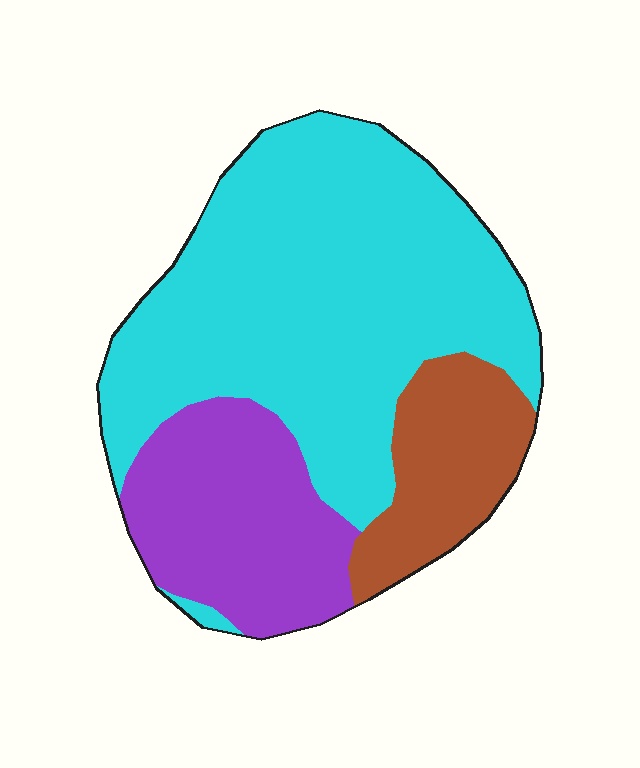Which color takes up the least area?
Brown, at roughly 15%.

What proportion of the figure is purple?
Purple covers around 25% of the figure.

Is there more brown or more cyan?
Cyan.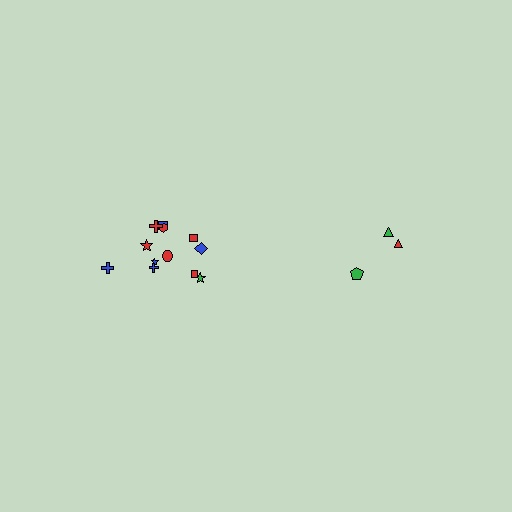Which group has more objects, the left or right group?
The left group.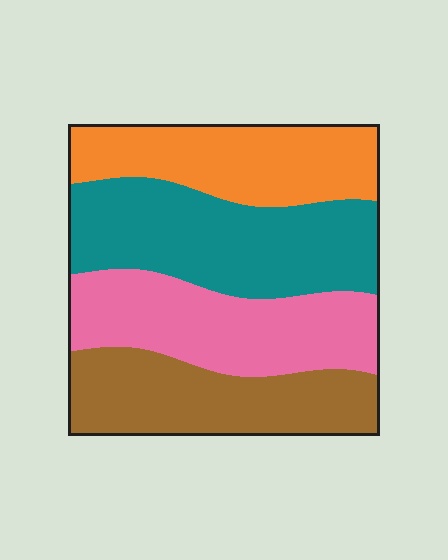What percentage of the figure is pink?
Pink covers around 25% of the figure.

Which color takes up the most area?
Teal, at roughly 30%.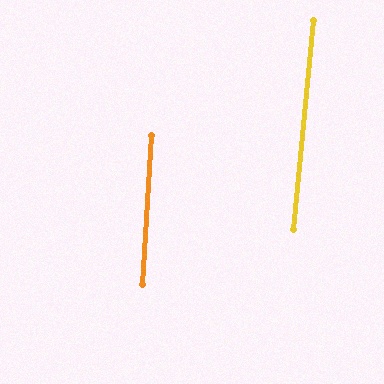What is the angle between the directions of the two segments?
Approximately 2 degrees.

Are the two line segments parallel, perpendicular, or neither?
Parallel — their directions differ by only 1.7°.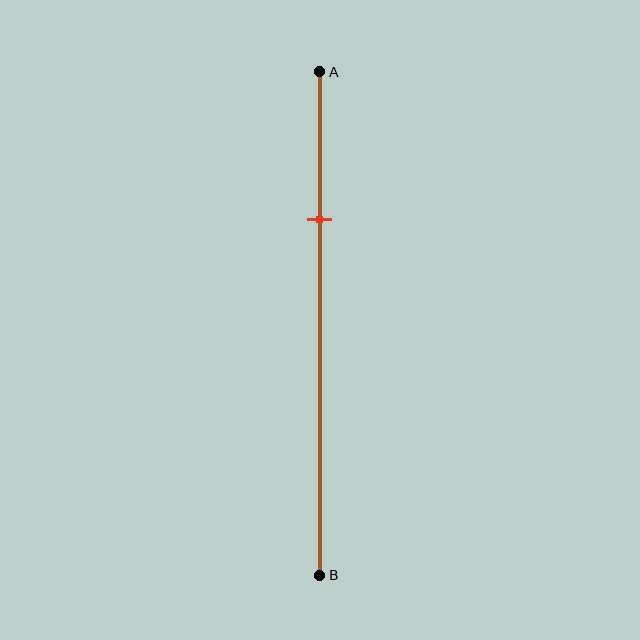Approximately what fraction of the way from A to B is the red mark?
The red mark is approximately 30% of the way from A to B.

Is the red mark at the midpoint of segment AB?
No, the mark is at about 30% from A, not at the 50% midpoint.